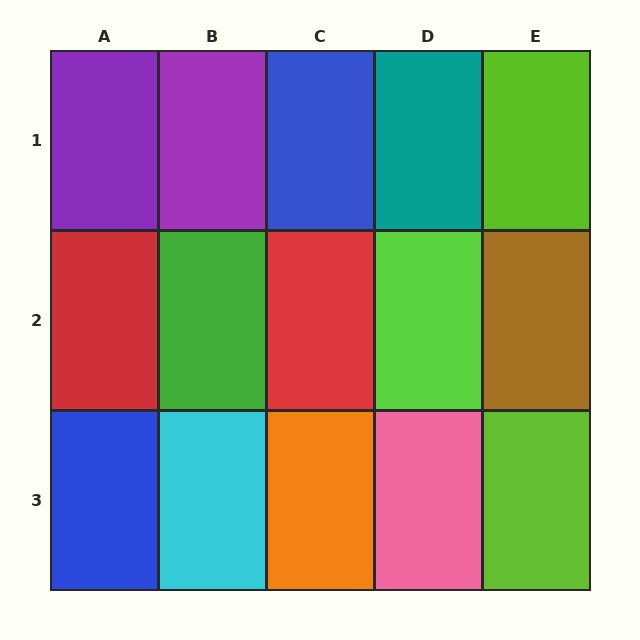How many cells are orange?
1 cell is orange.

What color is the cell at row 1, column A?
Purple.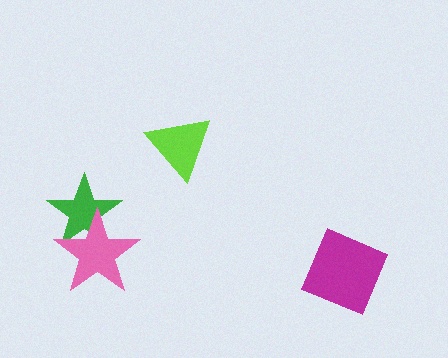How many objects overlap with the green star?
1 object overlaps with the green star.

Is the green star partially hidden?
Yes, it is partially covered by another shape.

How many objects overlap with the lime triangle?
0 objects overlap with the lime triangle.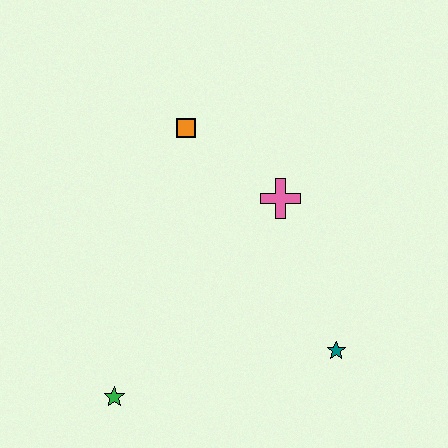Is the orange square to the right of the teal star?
No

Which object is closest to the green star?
The teal star is closest to the green star.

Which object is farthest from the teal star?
The orange square is farthest from the teal star.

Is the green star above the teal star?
No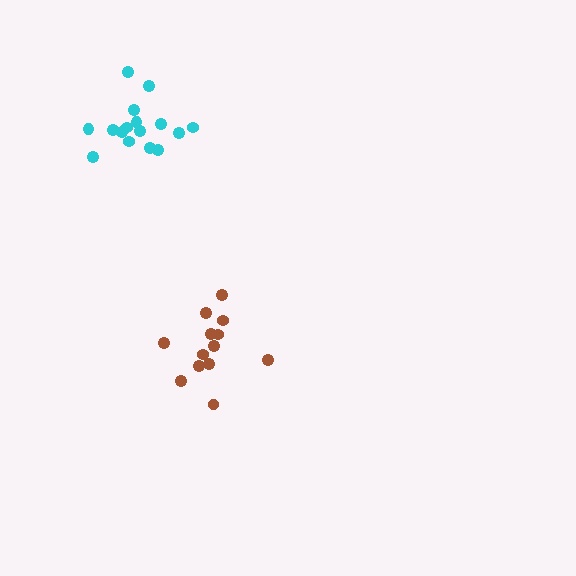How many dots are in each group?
Group 1: 16 dots, Group 2: 13 dots (29 total).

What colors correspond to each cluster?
The clusters are colored: cyan, brown.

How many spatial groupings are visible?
There are 2 spatial groupings.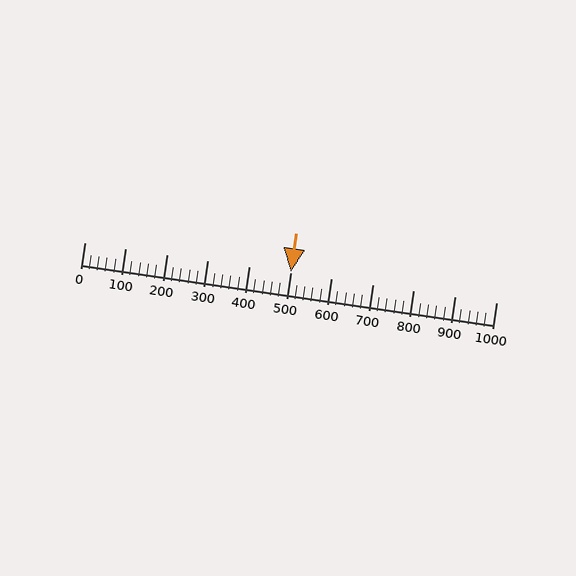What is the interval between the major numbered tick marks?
The major tick marks are spaced 100 units apart.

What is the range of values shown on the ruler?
The ruler shows values from 0 to 1000.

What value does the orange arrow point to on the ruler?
The orange arrow points to approximately 500.